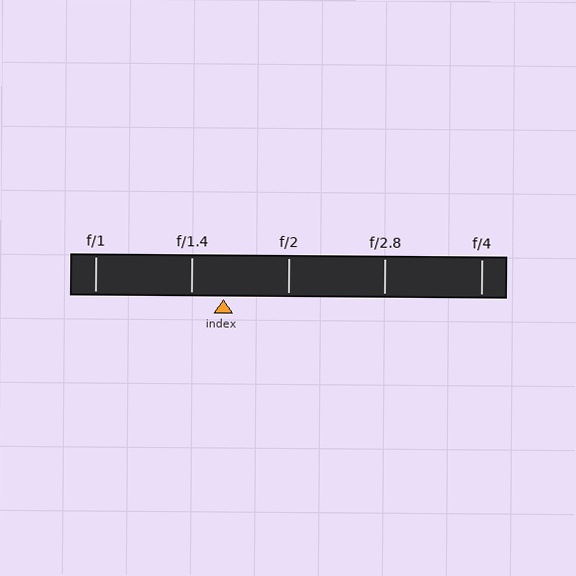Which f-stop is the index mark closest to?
The index mark is closest to f/1.4.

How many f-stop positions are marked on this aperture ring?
There are 5 f-stop positions marked.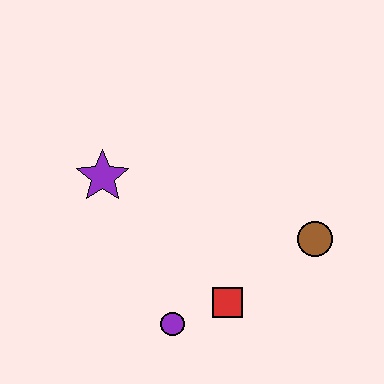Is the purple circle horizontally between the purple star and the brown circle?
Yes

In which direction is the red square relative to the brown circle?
The red square is to the left of the brown circle.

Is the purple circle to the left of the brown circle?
Yes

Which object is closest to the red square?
The purple circle is closest to the red square.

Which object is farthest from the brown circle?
The purple star is farthest from the brown circle.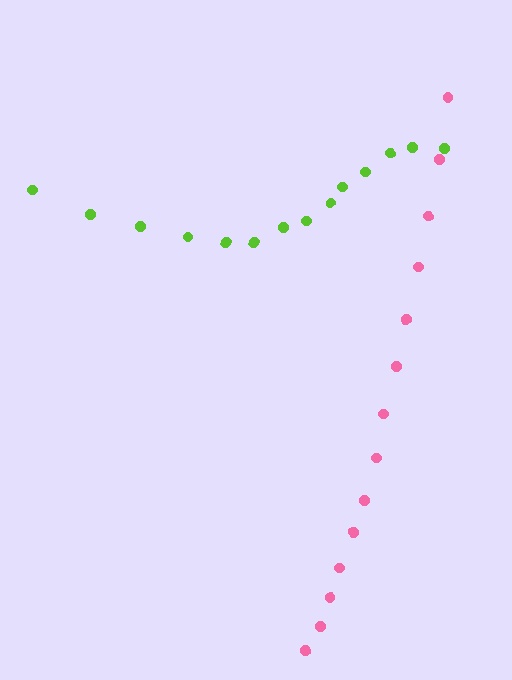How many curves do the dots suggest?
There are 2 distinct paths.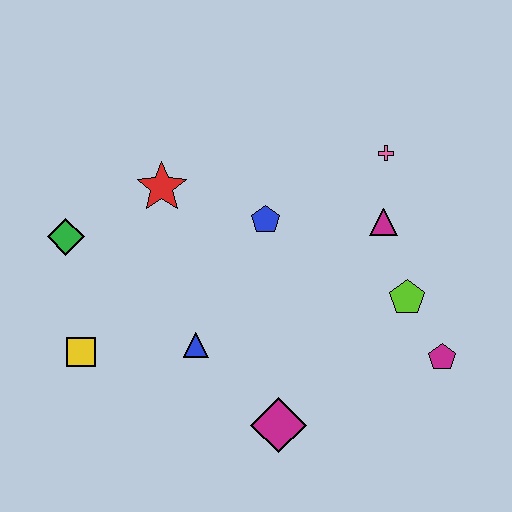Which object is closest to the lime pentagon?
The magenta pentagon is closest to the lime pentagon.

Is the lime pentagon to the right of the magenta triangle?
Yes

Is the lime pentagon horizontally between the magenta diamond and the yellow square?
No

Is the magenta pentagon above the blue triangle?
No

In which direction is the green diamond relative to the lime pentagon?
The green diamond is to the left of the lime pentagon.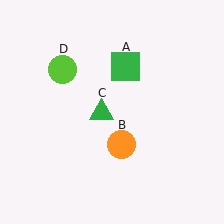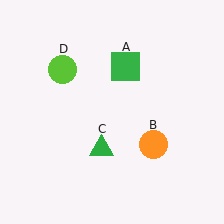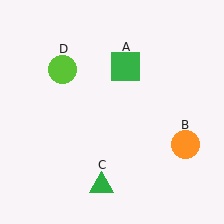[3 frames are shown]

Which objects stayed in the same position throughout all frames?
Green square (object A) and lime circle (object D) remained stationary.